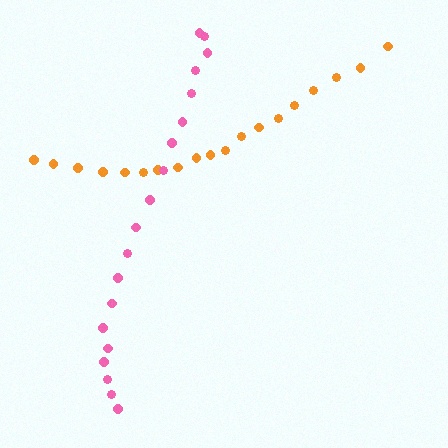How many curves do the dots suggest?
There are 2 distinct paths.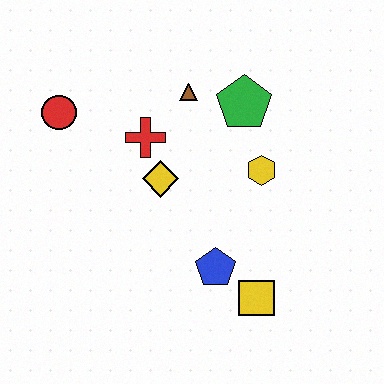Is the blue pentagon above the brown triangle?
No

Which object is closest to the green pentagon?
The brown triangle is closest to the green pentagon.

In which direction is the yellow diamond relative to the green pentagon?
The yellow diamond is to the left of the green pentagon.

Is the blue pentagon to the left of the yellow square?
Yes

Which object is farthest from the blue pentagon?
The red circle is farthest from the blue pentagon.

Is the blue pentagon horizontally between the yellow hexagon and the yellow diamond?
Yes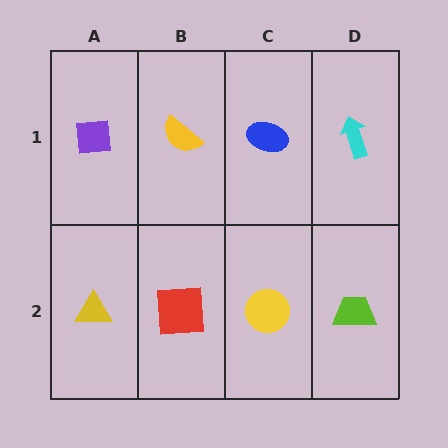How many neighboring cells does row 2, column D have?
2.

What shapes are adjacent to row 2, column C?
A blue ellipse (row 1, column C), a red square (row 2, column B), a lime trapezoid (row 2, column D).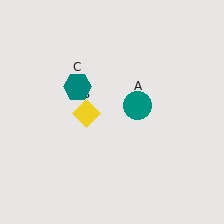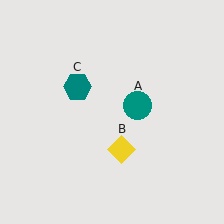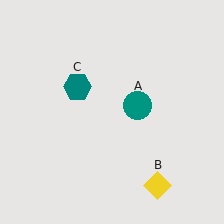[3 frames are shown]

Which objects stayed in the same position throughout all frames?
Teal circle (object A) and teal hexagon (object C) remained stationary.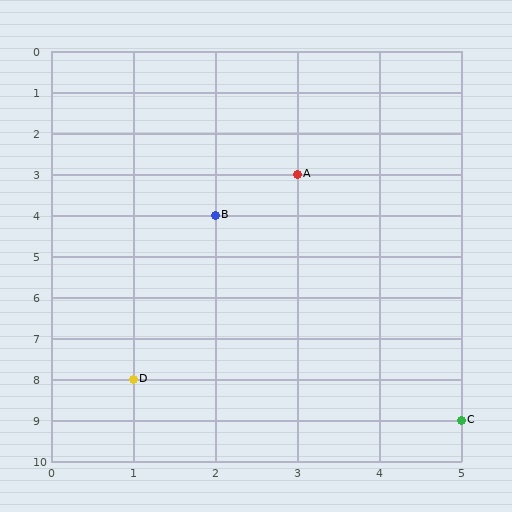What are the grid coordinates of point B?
Point B is at grid coordinates (2, 4).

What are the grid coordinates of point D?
Point D is at grid coordinates (1, 8).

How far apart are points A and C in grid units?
Points A and C are 2 columns and 6 rows apart (about 6.3 grid units diagonally).